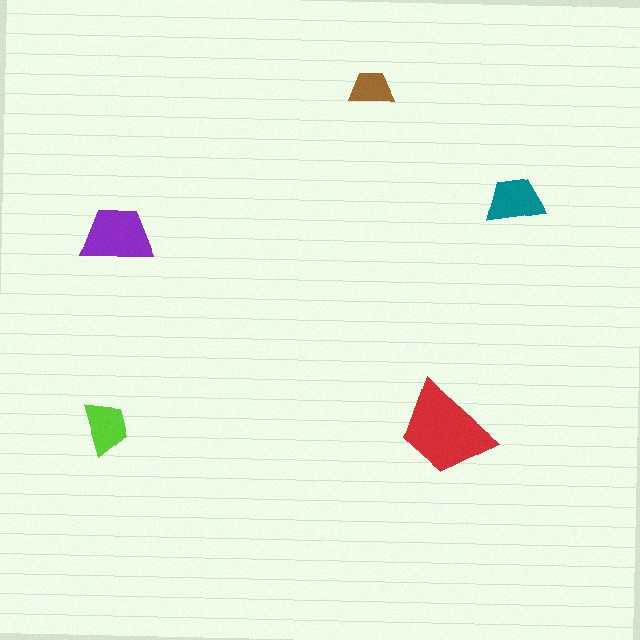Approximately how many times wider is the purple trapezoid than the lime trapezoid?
About 1.5 times wider.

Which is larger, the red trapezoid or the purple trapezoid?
The red one.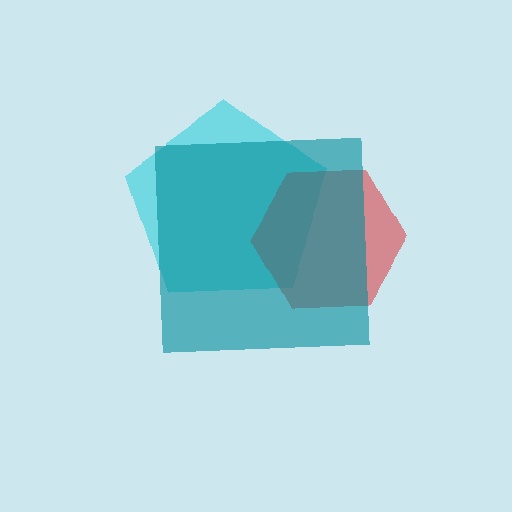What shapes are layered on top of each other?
The layered shapes are: a cyan pentagon, a red hexagon, a teal square.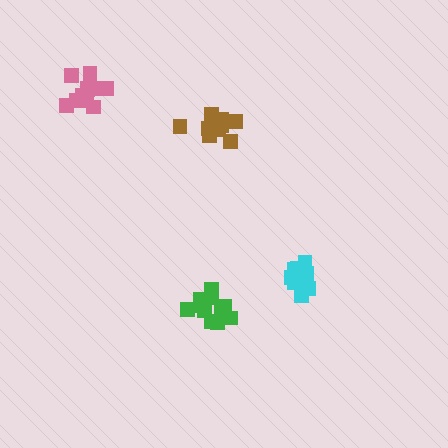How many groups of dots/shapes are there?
There are 4 groups.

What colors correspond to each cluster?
The clusters are colored: cyan, green, pink, brown.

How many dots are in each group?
Group 1: 12 dots, Group 2: 11 dots, Group 3: 11 dots, Group 4: 11 dots (45 total).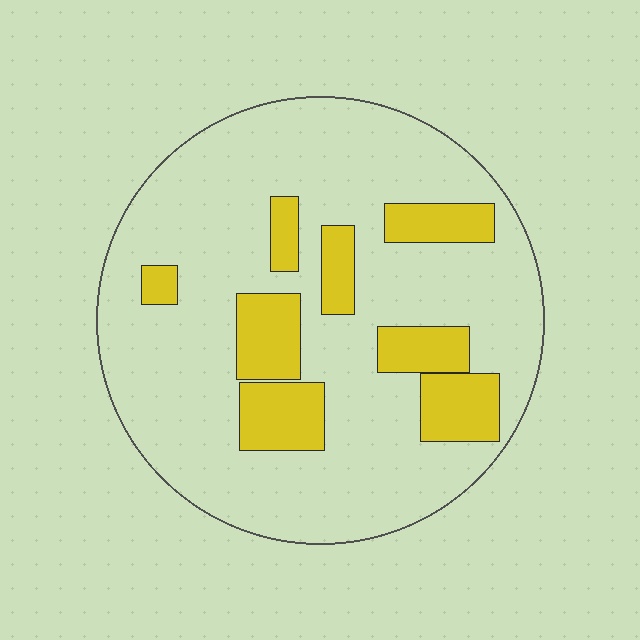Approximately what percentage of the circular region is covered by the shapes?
Approximately 20%.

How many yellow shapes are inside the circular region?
8.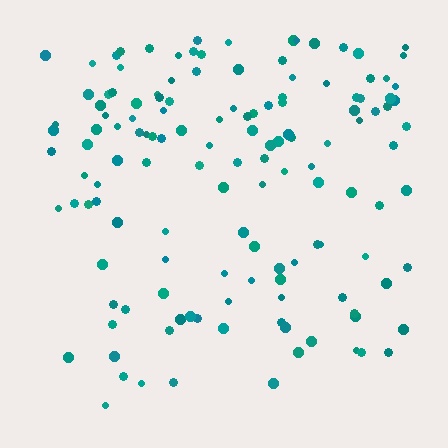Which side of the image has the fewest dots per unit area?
The bottom.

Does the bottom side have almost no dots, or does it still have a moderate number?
Still a moderate number, just noticeably fewer than the top.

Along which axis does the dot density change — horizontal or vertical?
Vertical.